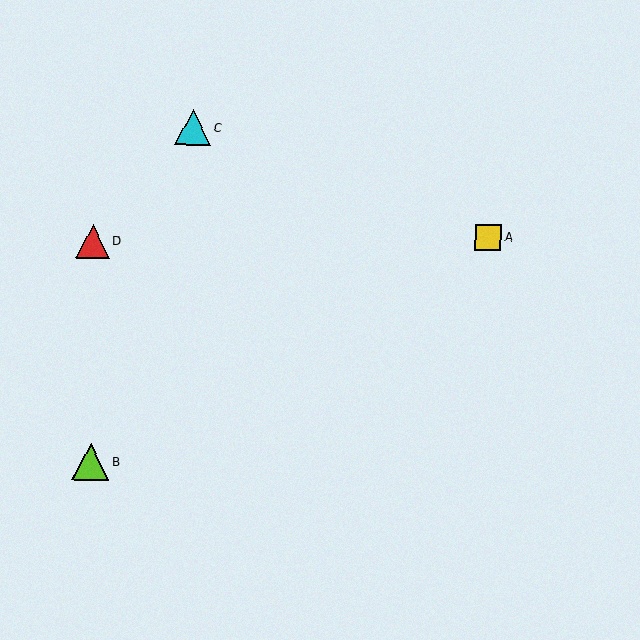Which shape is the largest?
The lime triangle (labeled B) is the largest.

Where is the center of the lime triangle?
The center of the lime triangle is at (91, 462).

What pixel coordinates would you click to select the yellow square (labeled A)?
Click at (488, 237) to select the yellow square A.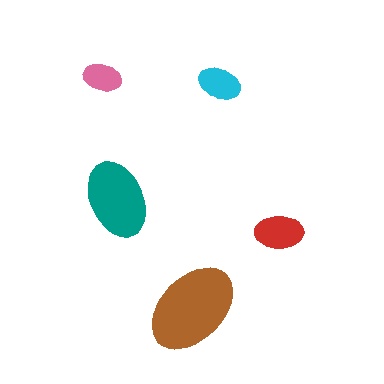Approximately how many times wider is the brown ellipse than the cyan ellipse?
About 2 times wider.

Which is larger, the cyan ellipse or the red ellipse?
The red one.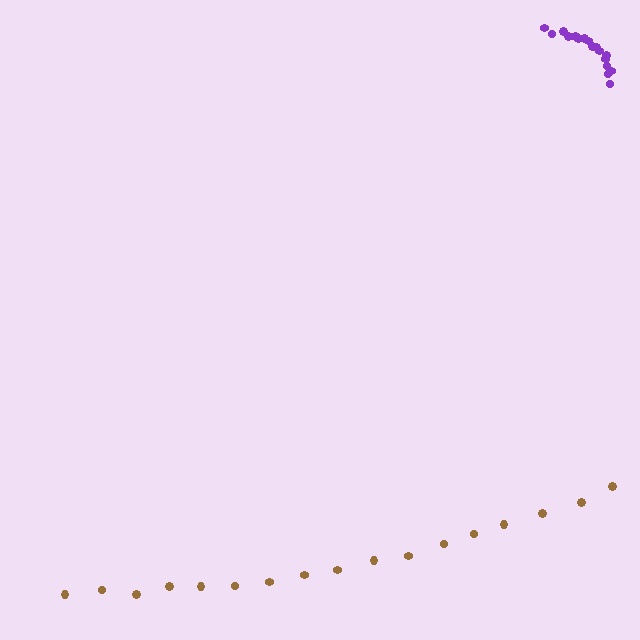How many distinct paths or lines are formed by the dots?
There are 2 distinct paths.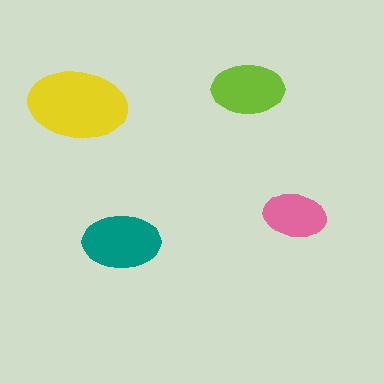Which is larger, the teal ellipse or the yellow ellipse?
The yellow one.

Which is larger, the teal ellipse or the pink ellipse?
The teal one.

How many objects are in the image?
There are 4 objects in the image.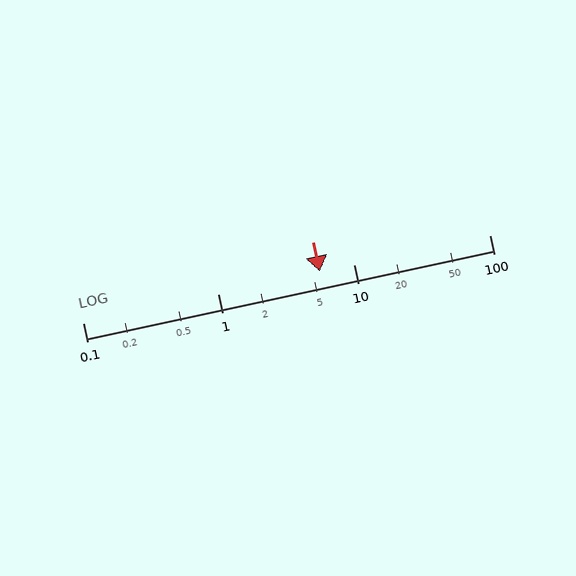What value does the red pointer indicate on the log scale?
The pointer indicates approximately 5.6.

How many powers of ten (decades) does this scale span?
The scale spans 3 decades, from 0.1 to 100.